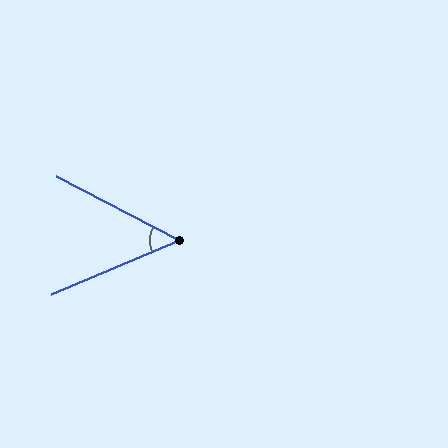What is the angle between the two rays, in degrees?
Approximately 50 degrees.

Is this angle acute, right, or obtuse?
It is acute.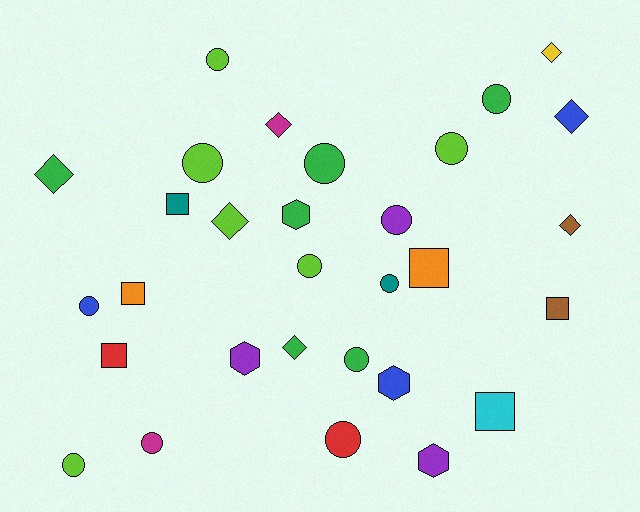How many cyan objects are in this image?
There is 1 cyan object.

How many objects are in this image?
There are 30 objects.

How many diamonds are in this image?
There are 7 diamonds.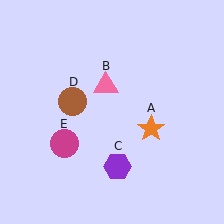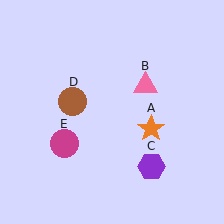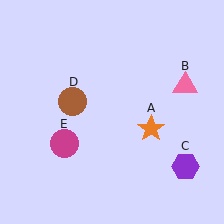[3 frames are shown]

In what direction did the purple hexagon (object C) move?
The purple hexagon (object C) moved right.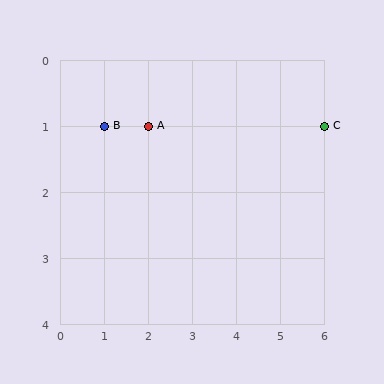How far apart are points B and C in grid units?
Points B and C are 5 columns apart.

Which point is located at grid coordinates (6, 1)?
Point C is at (6, 1).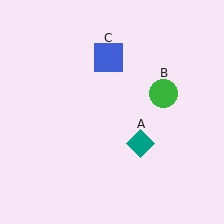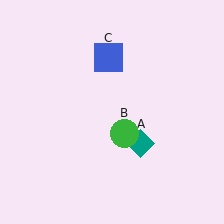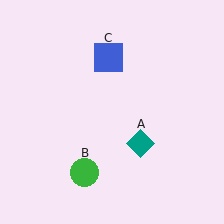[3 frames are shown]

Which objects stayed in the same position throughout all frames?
Teal diamond (object A) and blue square (object C) remained stationary.